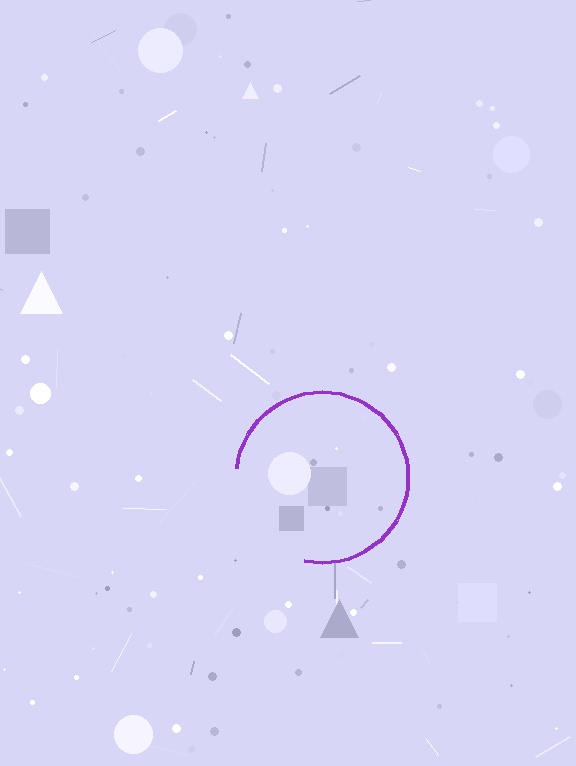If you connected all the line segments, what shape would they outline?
They would outline a circle.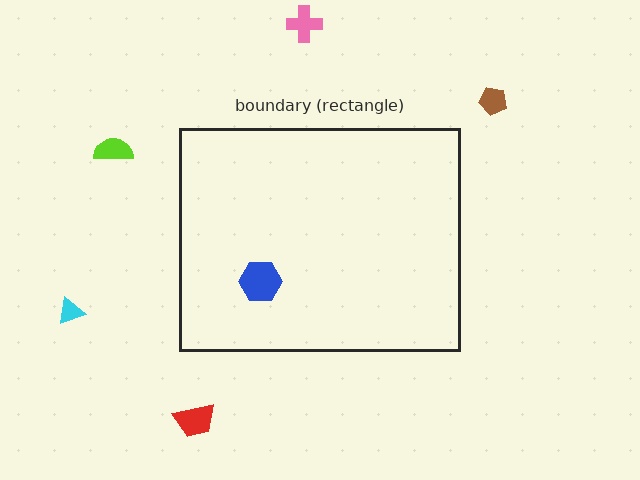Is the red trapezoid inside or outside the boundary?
Outside.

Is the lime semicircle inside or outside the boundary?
Outside.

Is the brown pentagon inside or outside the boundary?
Outside.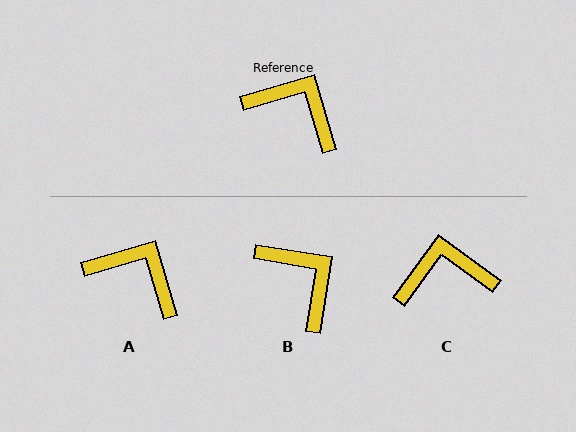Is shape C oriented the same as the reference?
No, it is off by about 37 degrees.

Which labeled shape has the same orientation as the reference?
A.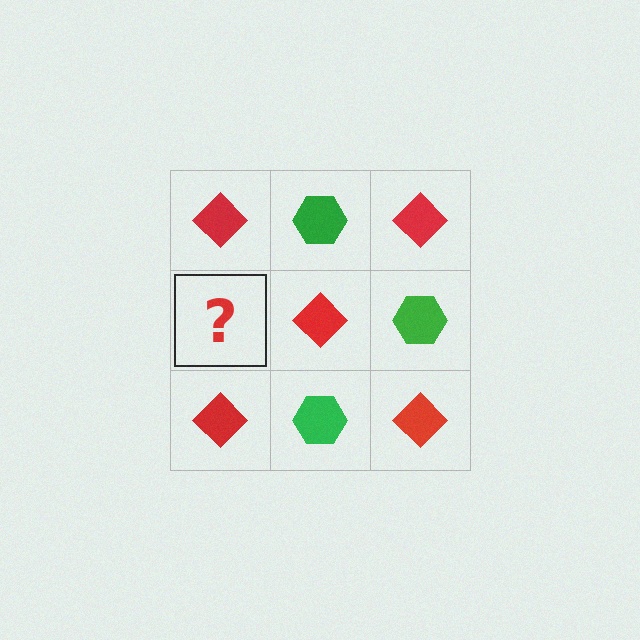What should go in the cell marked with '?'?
The missing cell should contain a green hexagon.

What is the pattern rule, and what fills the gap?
The rule is that it alternates red diamond and green hexagon in a checkerboard pattern. The gap should be filled with a green hexagon.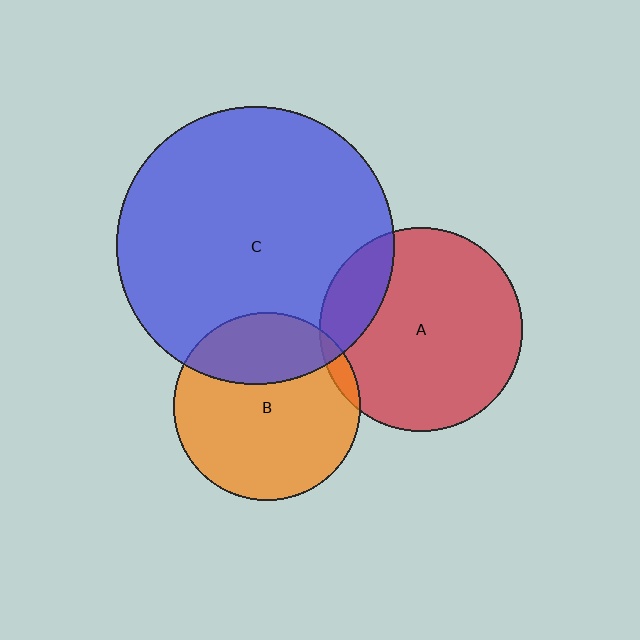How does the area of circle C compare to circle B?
Approximately 2.2 times.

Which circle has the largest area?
Circle C (blue).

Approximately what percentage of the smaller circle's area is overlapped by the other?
Approximately 5%.